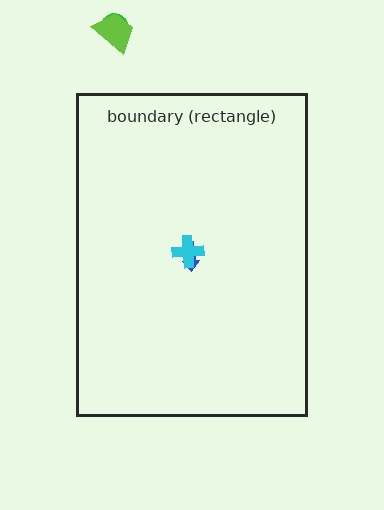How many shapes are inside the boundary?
2 inside, 2 outside.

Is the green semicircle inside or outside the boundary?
Outside.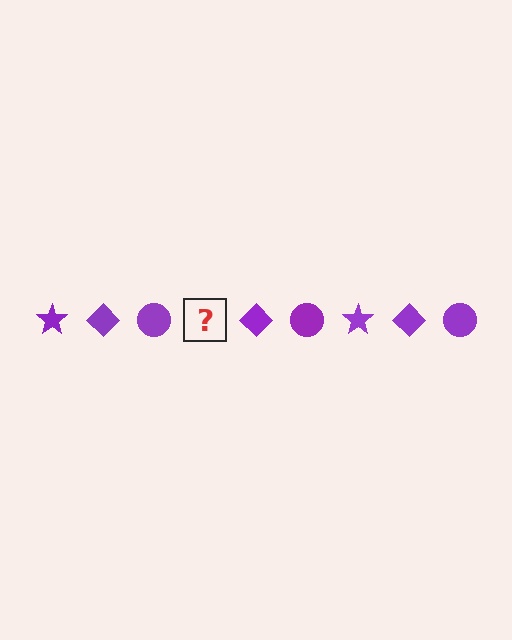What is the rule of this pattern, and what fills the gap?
The rule is that the pattern cycles through star, diamond, circle shapes in purple. The gap should be filled with a purple star.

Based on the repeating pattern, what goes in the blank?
The blank should be a purple star.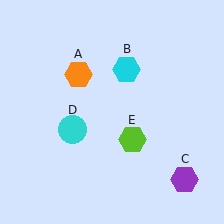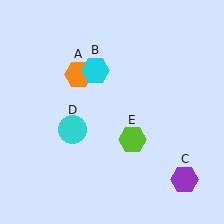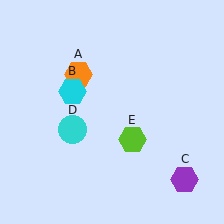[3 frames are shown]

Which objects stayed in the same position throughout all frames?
Orange hexagon (object A) and purple hexagon (object C) and cyan circle (object D) and lime hexagon (object E) remained stationary.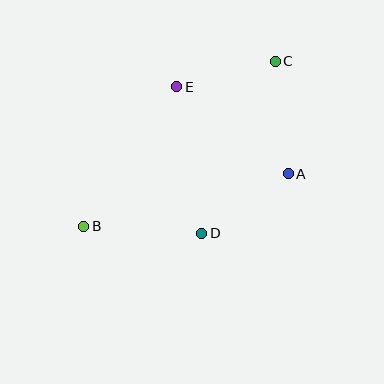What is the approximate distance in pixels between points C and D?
The distance between C and D is approximately 187 pixels.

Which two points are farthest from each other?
Points B and C are farthest from each other.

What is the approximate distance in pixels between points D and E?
The distance between D and E is approximately 149 pixels.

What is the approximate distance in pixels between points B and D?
The distance between B and D is approximately 118 pixels.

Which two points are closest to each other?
Points C and E are closest to each other.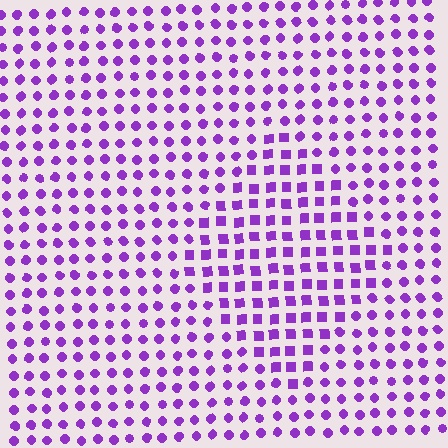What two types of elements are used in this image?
The image uses squares inside the diamond region and circles outside it.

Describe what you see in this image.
The image is filled with small purple elements arranged in a uniform grid. A diamond-shaped region contains squares, while the surrounding area contains circles. The boundary is defined purely by the change in element shape.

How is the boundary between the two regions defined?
The boundary is defined by a change in element shape: squares inside vs. circles outside. All elements share the same color and spacing.